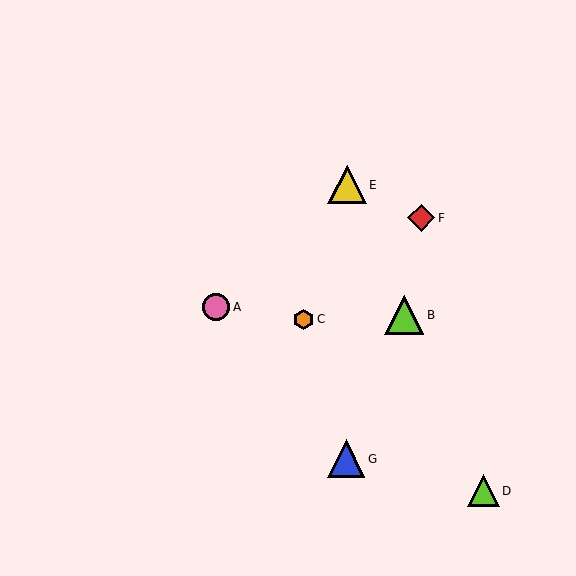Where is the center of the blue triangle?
The center of the blue triangle is at (346, 459).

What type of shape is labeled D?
Shape D is a lime triangle.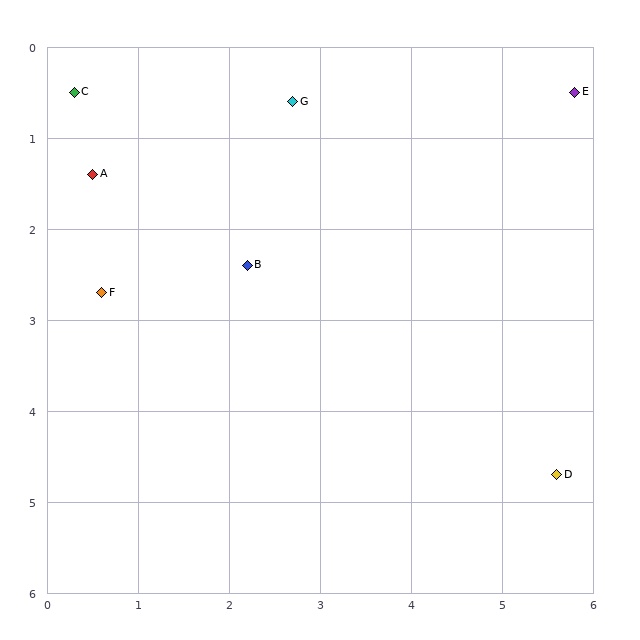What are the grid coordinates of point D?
Point D is at approximately (5.6, 4.7).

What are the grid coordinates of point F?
Point F is at approximately (0.6, 2.7).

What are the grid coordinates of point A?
Point A is at approximately (0.5, 1.4).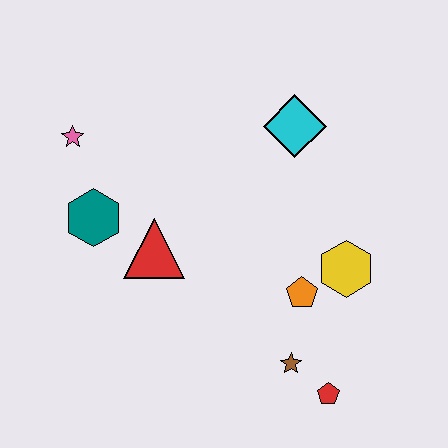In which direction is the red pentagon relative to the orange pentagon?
The red pentagon is below the orange pentagon.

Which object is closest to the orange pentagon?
The yellow hexagon is closest to the orange pentagon.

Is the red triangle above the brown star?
Yes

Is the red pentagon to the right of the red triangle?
Yes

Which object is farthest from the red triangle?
The red pentagon is farthest from the red triangle.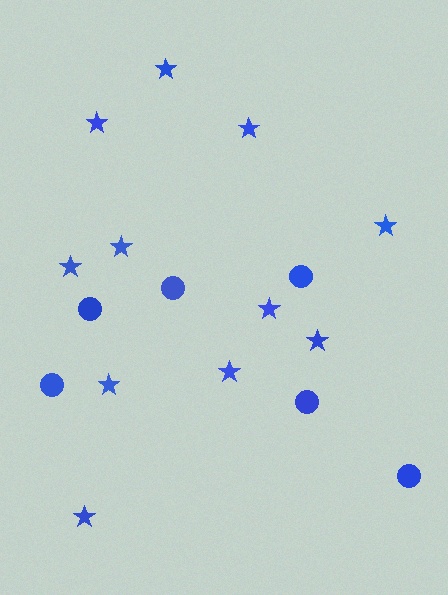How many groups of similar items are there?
There are 2 groups: one group of circles (6) and one group of stars (11).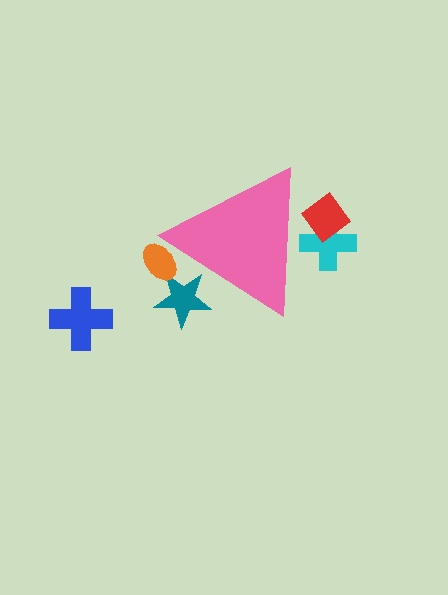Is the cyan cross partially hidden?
Yes, the cyan cross is partially hidden behind the pink triangle.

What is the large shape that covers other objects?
A pink triangle.